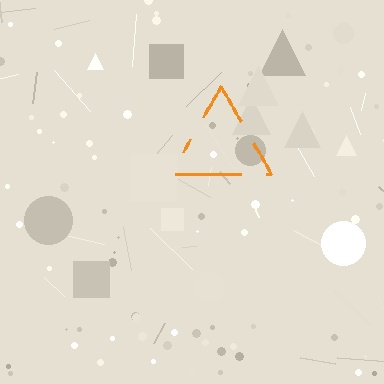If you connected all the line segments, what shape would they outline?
They would outline a triangle.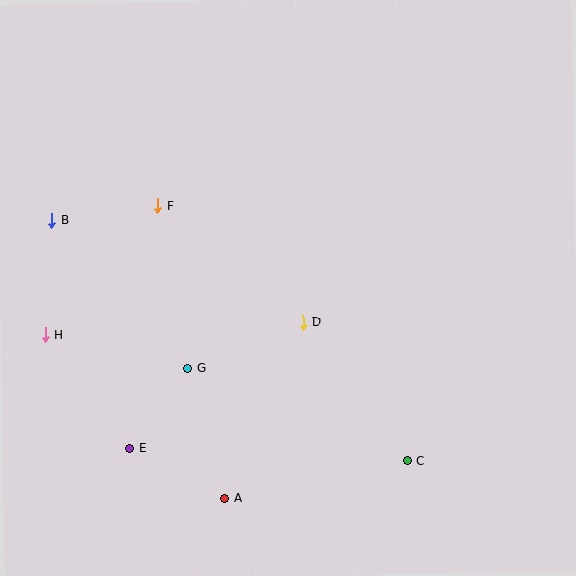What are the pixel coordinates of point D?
Point D is at (303, 322).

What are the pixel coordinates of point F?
Point F is at (158, 206).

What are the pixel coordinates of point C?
Point C is at (407, 461).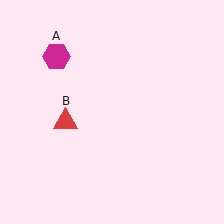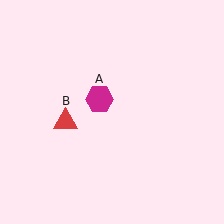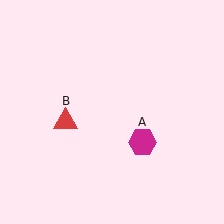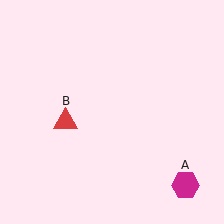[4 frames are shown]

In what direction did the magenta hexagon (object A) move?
The magenta hexagon (object A) moved down and to the right.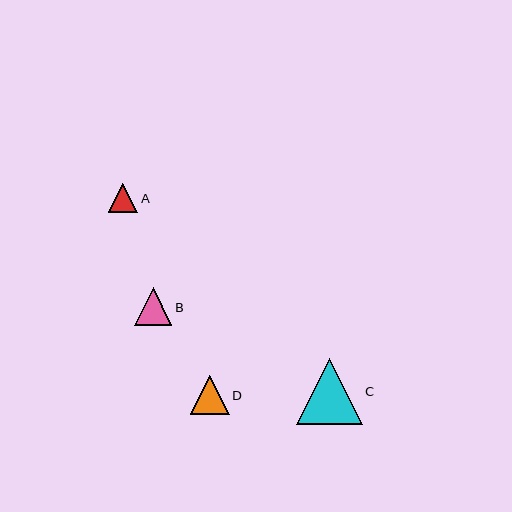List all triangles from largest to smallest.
From largest to smallest: C, D, B, A.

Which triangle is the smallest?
Triangle A is the smallest with a size of approximately 29 pixels.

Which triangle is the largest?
Triangle C is the largest with a size of approximately 66 pixels.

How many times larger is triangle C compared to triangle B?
Triangle C is approximately 1.7 times the size of triangle B.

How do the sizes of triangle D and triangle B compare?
Triangle D and triangle B are approximately the same size.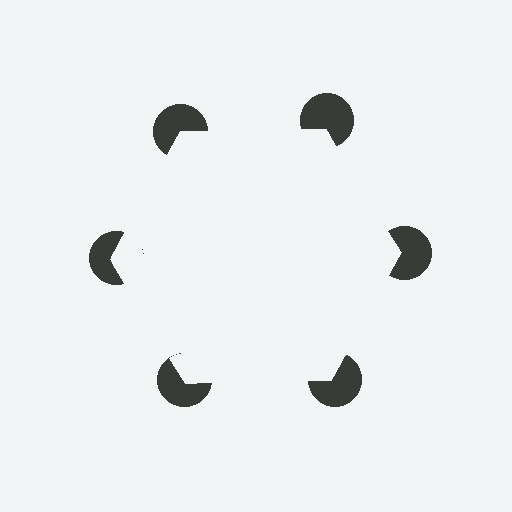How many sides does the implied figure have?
6 sides.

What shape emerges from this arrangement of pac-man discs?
An illusory hexagon — its edges are inferred from the aligned wedge cuts in the pac-man discs, not physically drawn.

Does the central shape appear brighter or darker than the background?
It typically appears slightly brighter than the background, even though no actual brightness change is drawn.